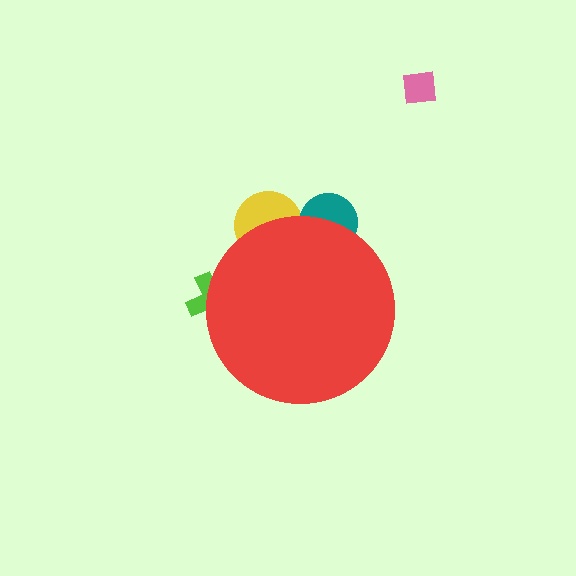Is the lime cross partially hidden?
Yes, the lime cross is partially hidden behind the red circle.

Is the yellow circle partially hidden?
Yes, the yellow circle is partially hidden behind the red circle.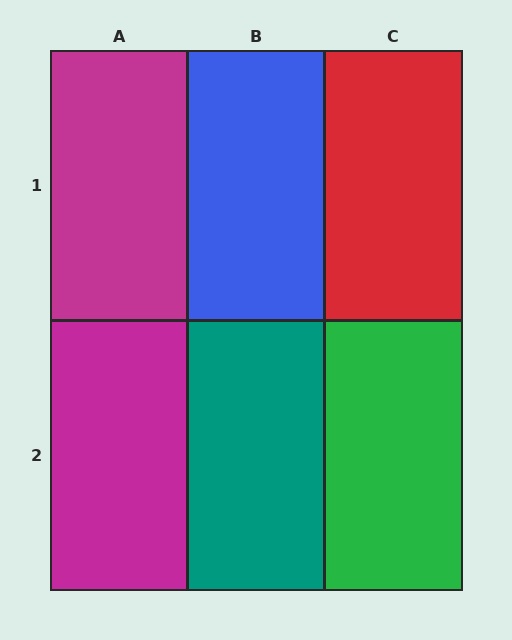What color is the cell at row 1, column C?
Red.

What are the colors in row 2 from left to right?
Magenta, teal, green.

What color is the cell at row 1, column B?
Blue.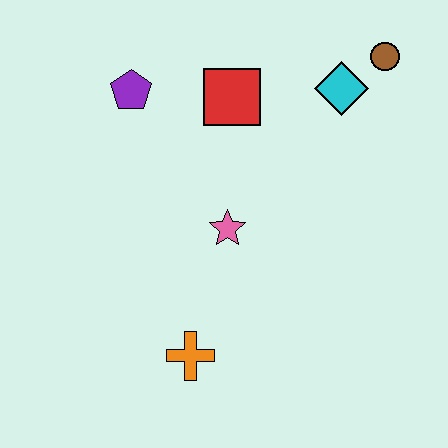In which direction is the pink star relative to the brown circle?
The pink star is below the brown circle.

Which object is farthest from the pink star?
The brown circle is farthest from the pink star.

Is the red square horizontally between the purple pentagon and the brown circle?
Yes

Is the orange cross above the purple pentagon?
No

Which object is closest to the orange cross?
The pink star is closest to the orange cross.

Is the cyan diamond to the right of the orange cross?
Yes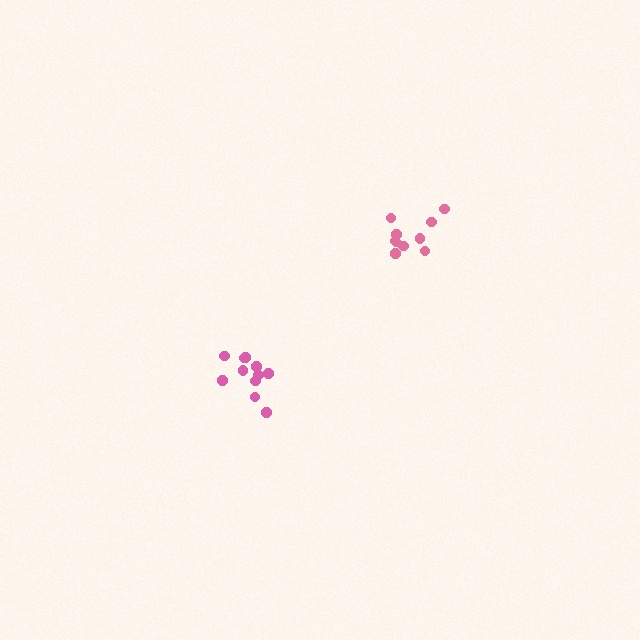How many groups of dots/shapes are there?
There are 2 groups.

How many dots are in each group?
Group 1: 11 dots, Group 2: 10 dots (21 total).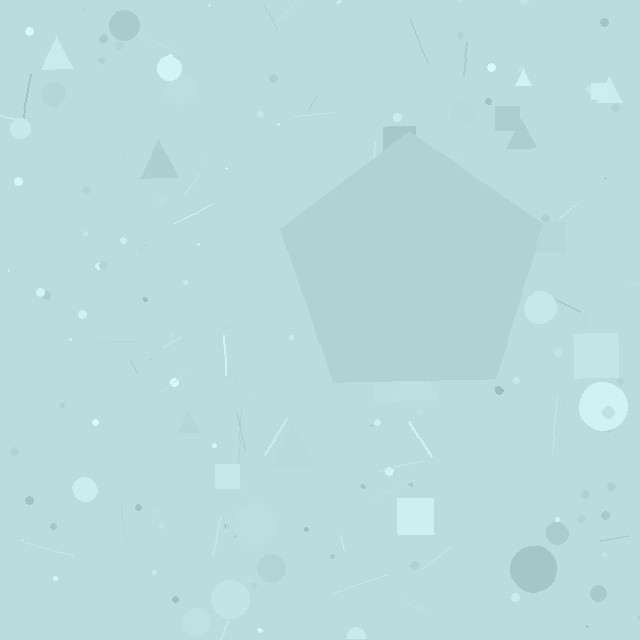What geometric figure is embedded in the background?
A pentagon is embedded in the background.